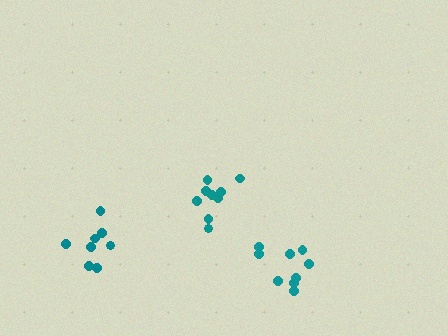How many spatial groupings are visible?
There are 3 spatial groupings.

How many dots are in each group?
Group 1: 9 dots, Group 2: 8 dots, Group 3: 9 dots (26 total).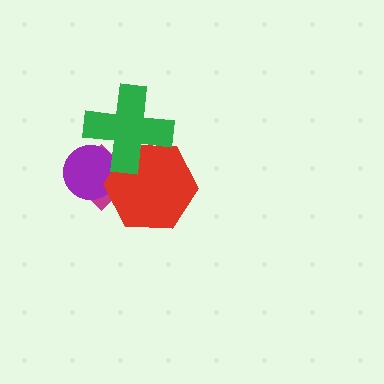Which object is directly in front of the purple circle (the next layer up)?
The red hexagon is directly in front of the purple circle.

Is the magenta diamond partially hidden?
Yes, it is partially covered by another shape.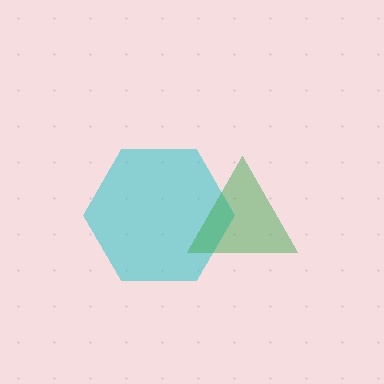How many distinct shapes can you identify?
There are 2 distinct shapes: a cyan hexagon, a green triangle.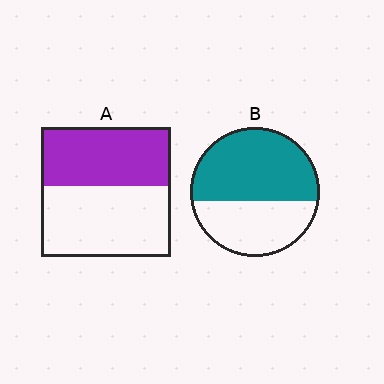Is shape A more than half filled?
No.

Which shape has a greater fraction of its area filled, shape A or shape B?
Shape B.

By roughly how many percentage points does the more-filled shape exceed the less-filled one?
By roughly 15 percentage points (B over A).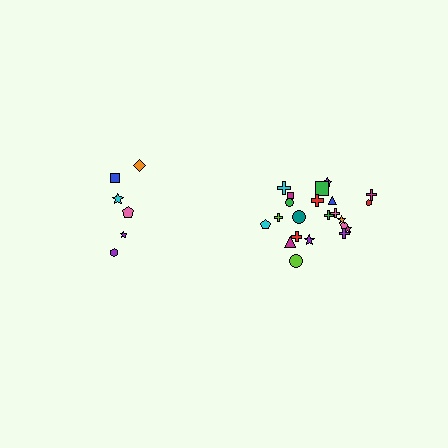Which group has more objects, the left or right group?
The right group.